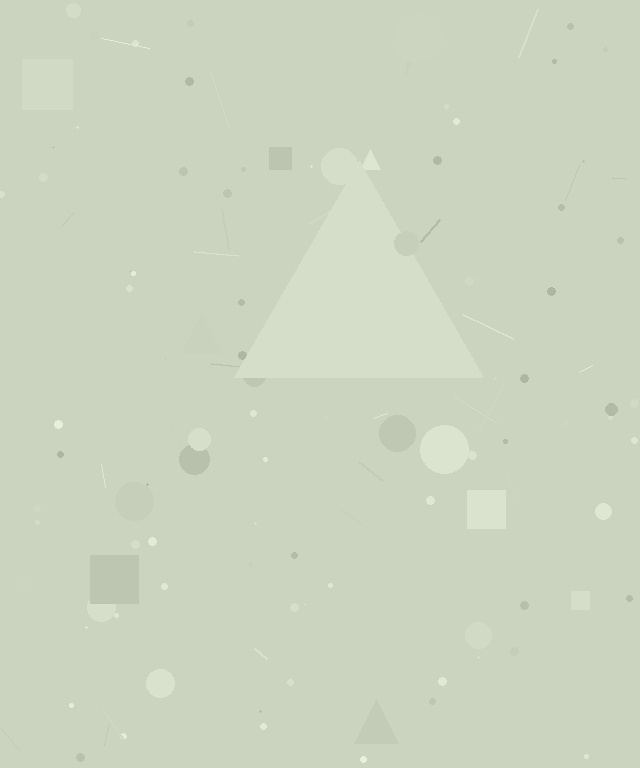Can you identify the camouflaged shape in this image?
The camouflaged shape is a triangle.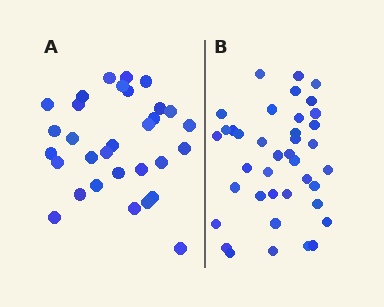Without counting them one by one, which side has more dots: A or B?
Region B (the right region) has more dots.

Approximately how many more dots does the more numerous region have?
Region B has roughly 8 or so more dots than region A.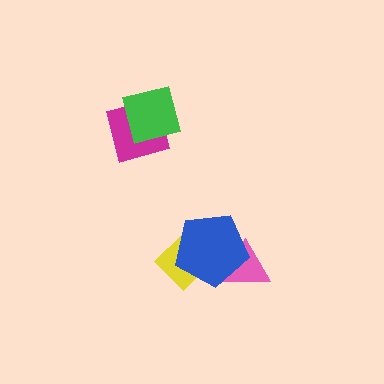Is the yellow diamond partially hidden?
Yes, it is partially covered by another shape.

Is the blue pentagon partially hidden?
No, no other shape covers it.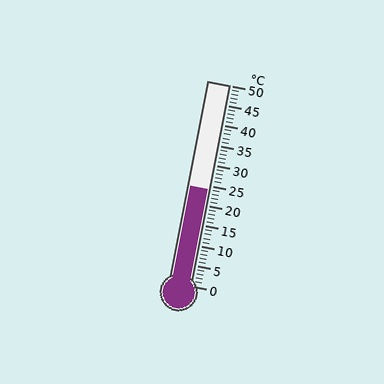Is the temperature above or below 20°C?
The temperature is above 20°C.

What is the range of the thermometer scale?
The thermometer scale ranges from 0°C to 50°C.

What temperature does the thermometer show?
The thermometer shows approximately 24°C.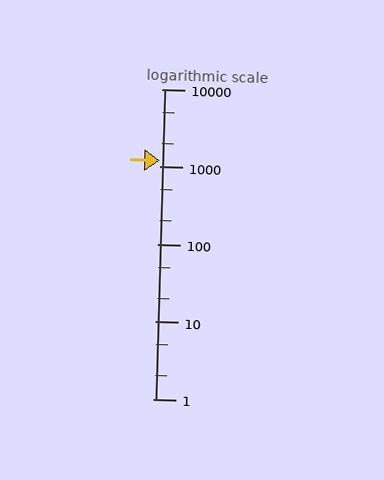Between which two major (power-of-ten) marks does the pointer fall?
The pointer is between 1000 and 10000.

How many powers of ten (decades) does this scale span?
The scale spans 4 decades, from 1 to 10000.